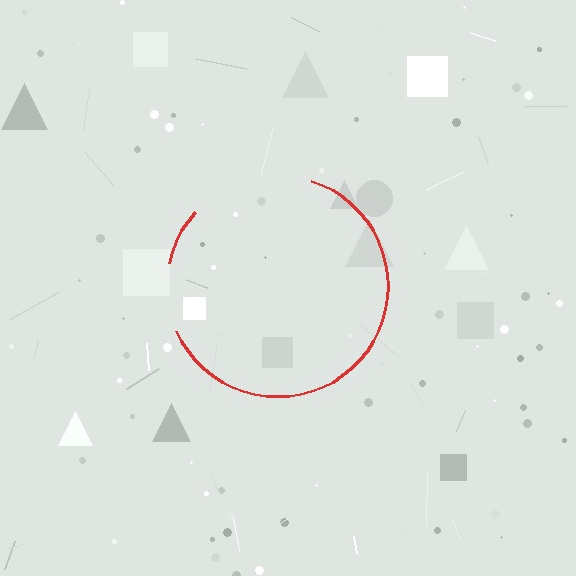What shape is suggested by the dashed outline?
The dashed outline suggests a circle.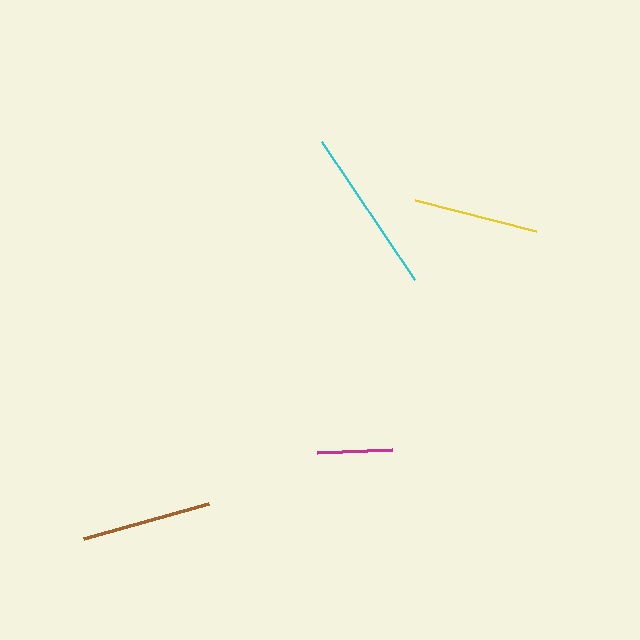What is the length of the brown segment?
The brown segment is approximately 130 pixels long.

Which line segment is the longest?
The cyan line is the longest at approximately 166 pixels.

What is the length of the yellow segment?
The yellow segment is approximately 125 pixels long.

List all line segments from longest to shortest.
From longest to shortest: cyan, brown, yellow, magenta.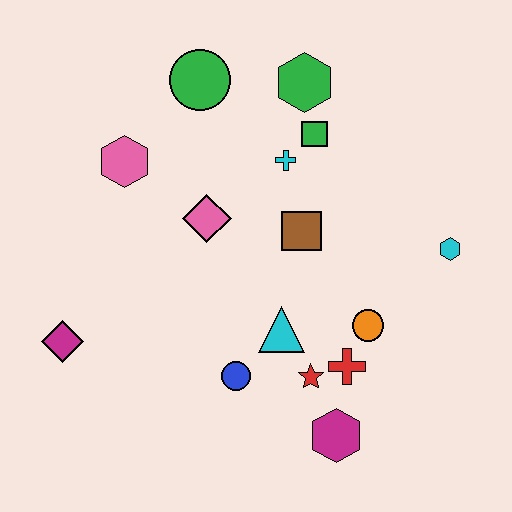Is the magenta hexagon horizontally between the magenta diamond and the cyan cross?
No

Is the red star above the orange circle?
No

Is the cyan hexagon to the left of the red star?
No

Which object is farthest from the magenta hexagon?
The green circle is farthest from the magenta hexagon.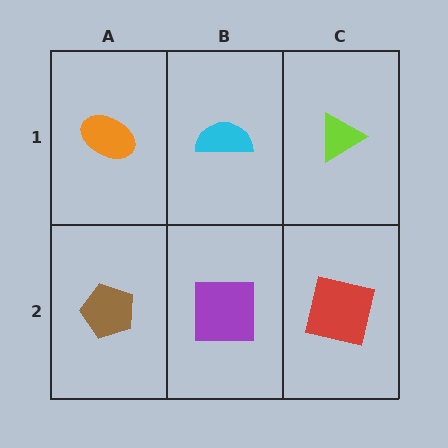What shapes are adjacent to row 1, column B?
A purple square (row 2, column B), an orange ellipse (row 1, column A), a lime triangle (row 1, column C).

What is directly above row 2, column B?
A cyan semicircle.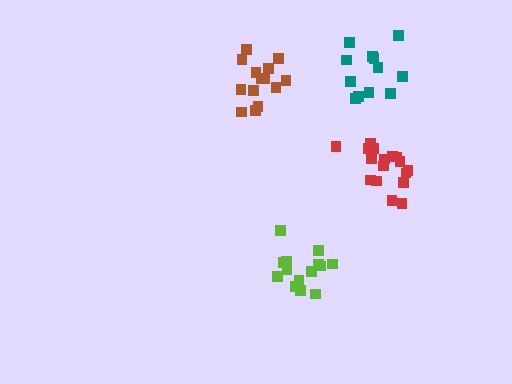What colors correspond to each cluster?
The clusters are colored: lime, teal, red, brown.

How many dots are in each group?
Group 1: 14 dots, Group 2: 13 dots, Group 3: 17 dots, Group 4: 14 dots (58 total).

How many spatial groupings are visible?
There are 4 spatial groupings.